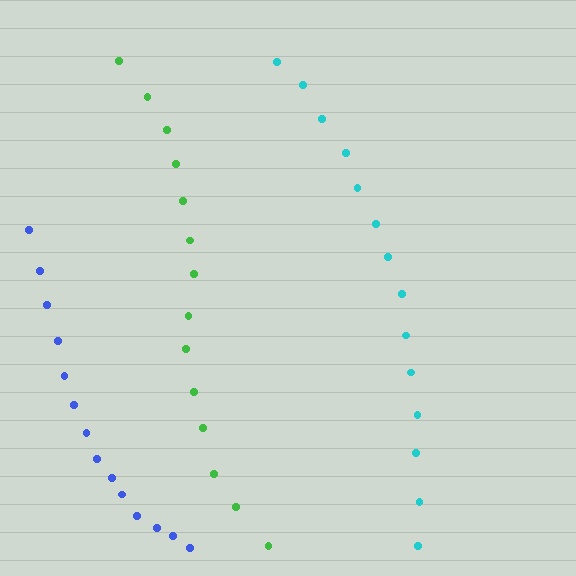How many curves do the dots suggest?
There are 3 distinct paths.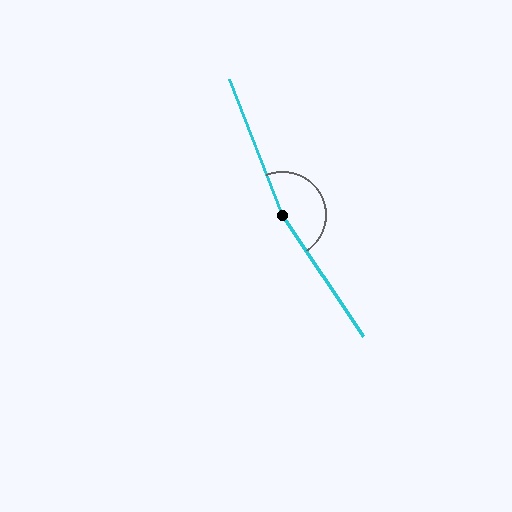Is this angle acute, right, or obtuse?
It is obtuse.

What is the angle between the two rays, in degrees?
Approximately 168 degrees.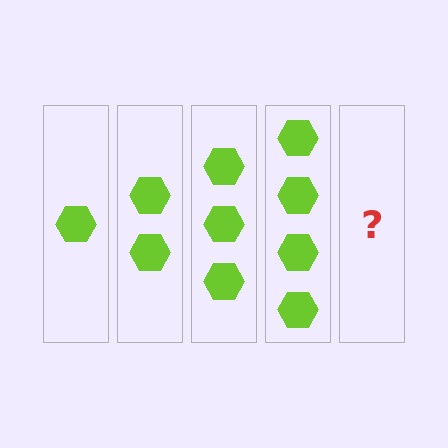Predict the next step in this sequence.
The next step is 5 hexagons.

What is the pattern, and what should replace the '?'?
The pattern is that each step adds one more hexagon. The '?' should be 5 hexagons.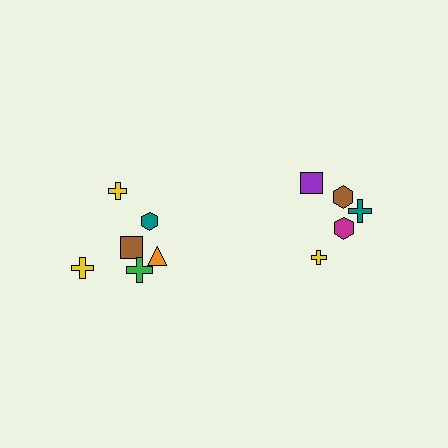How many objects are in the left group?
There are 7 objects.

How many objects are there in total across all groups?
There are 12 objects.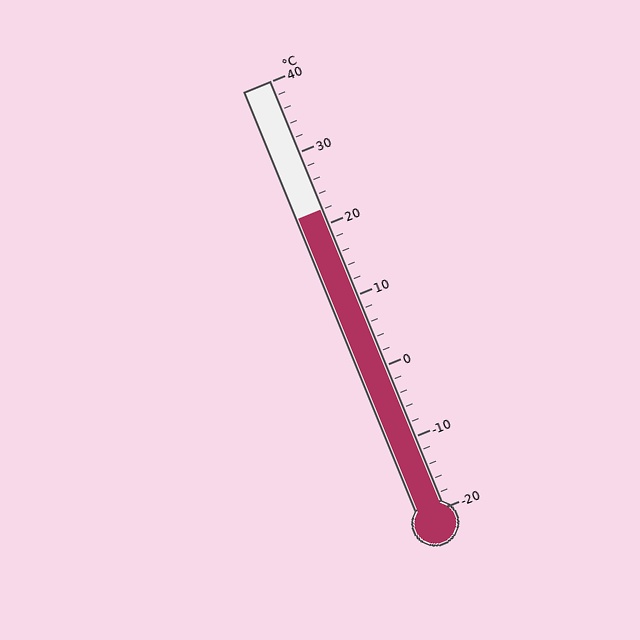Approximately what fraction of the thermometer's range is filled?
The thermometer is filled to approximately 70% of its range.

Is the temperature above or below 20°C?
The temperature is above 20°C.